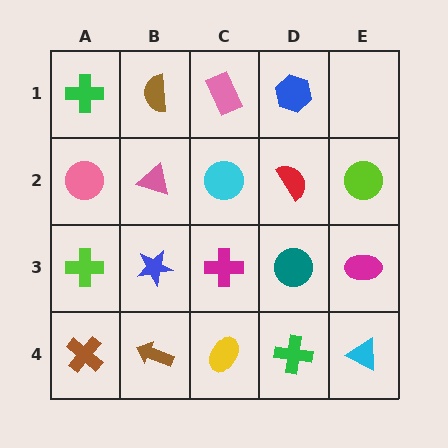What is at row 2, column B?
A pink triangle.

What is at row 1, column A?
A green cross.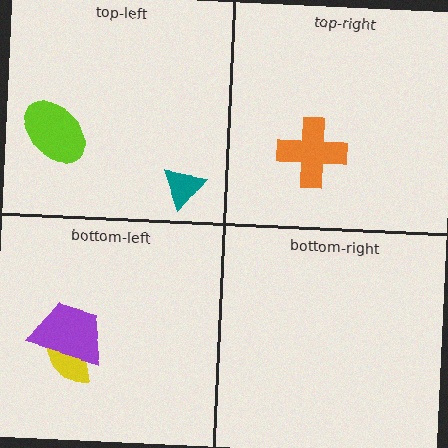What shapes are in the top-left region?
The lime ellipse, the teal triangle.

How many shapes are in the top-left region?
2.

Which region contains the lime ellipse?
The top-left region.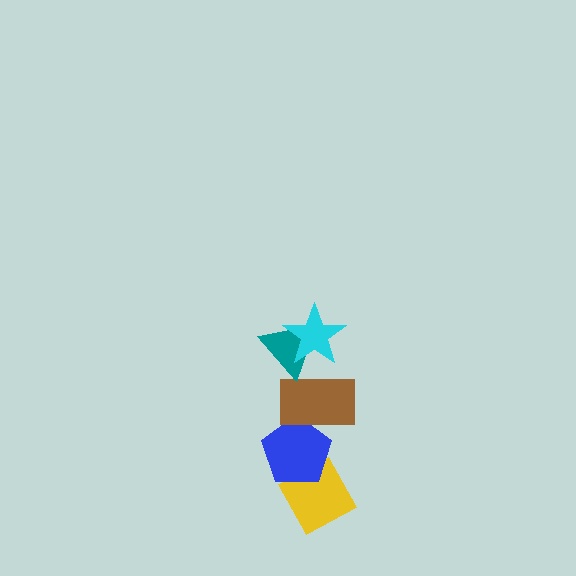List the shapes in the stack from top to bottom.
From top to bottom: the cyan star, the teal triangle, the brown rectangle, the blue pentagon, the yellow diamond.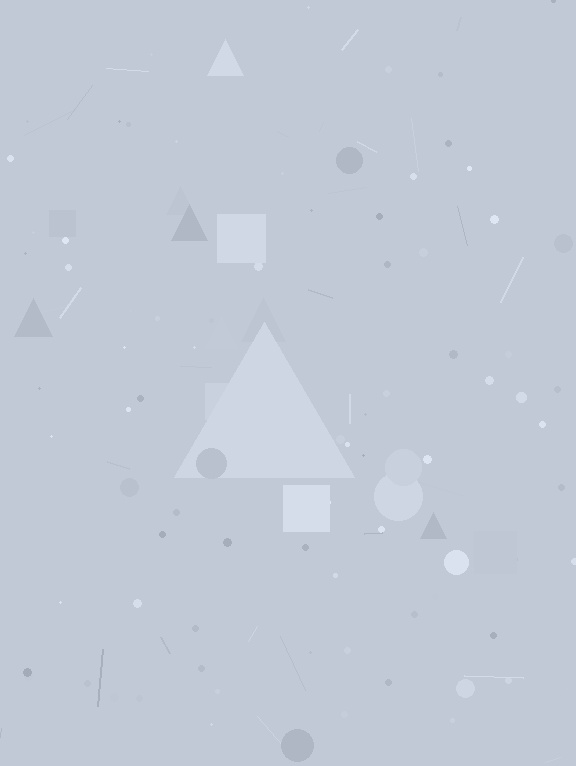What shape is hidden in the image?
A triangle is hidden in the image.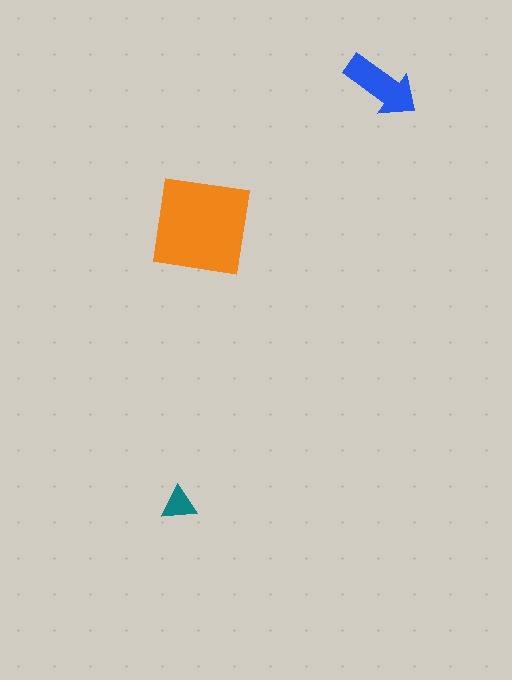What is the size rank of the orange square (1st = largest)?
1st.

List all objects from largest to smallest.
The orange square, the blue arrow, the teal triangle.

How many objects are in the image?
There are 3 objects in the image.